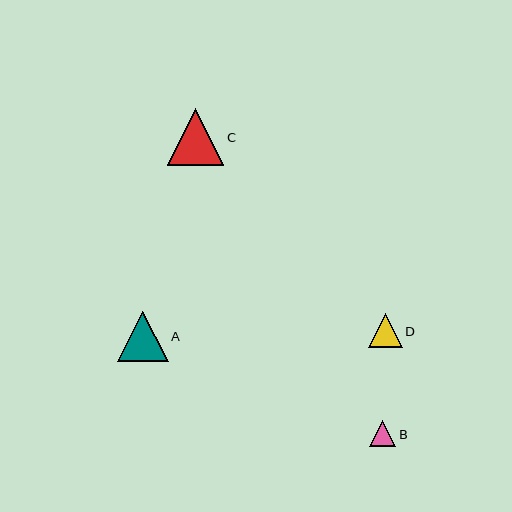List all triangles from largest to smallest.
From largest to smallest: C, A, D, B.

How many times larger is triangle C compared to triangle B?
Triangle C is approximately 2.2 times the size of triangle B.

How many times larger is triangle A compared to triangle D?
Triangle A is approximately 1.5 times the size of triangle D.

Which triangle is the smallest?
Triangle B is the smallest with a size of approximately 26 pixels.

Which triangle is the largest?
Triangle C is the largest with a size of approximately 57 pixels.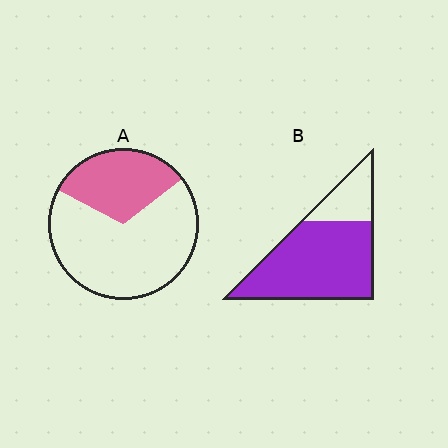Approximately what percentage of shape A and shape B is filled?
A is approximately 30% and B is approximately 75%.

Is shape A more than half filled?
No.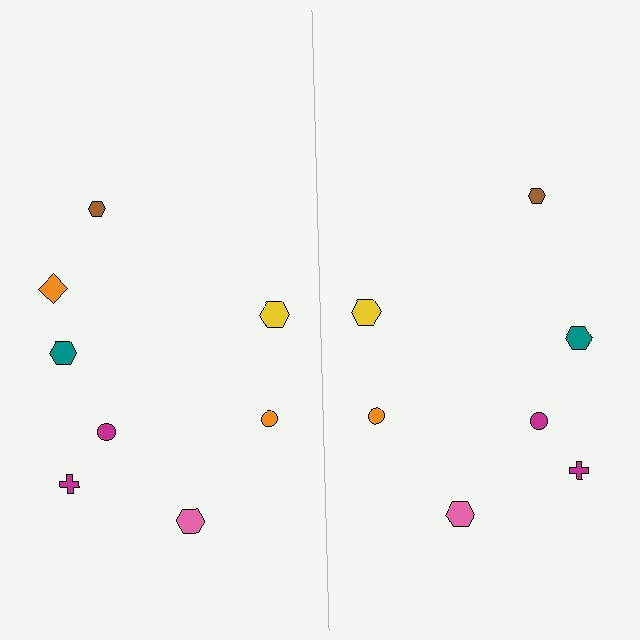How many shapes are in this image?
There are 15 shapes in this image.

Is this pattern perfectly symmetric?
No, the pattern is not perfectly symmetric. A orange diamond is missing from the right side.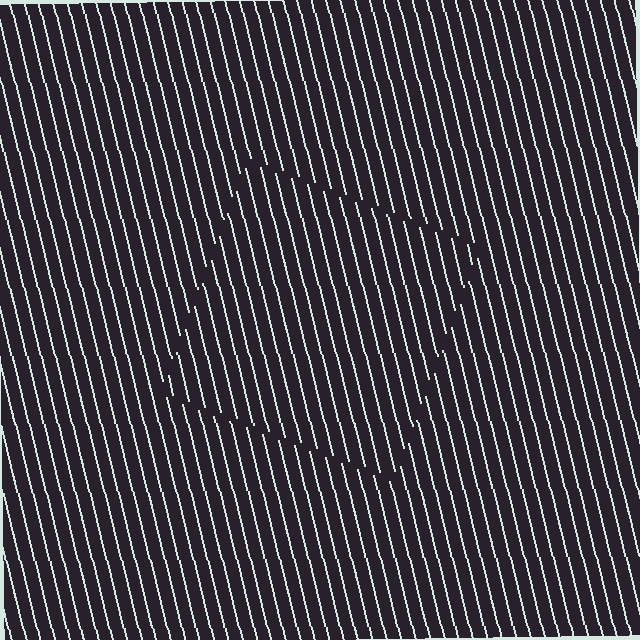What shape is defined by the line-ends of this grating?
An illusory square. The interior of the shape contains the same grating, shifted by half a period — the contour is defined by the phase discontinuity where line-ends from the inner and outer gratings abut.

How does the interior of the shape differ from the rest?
The interior of the shape contains the same grating, shifted by half a period — the contour is defined by the phase discontinuity where line-ends from the inner and outer gratings abut.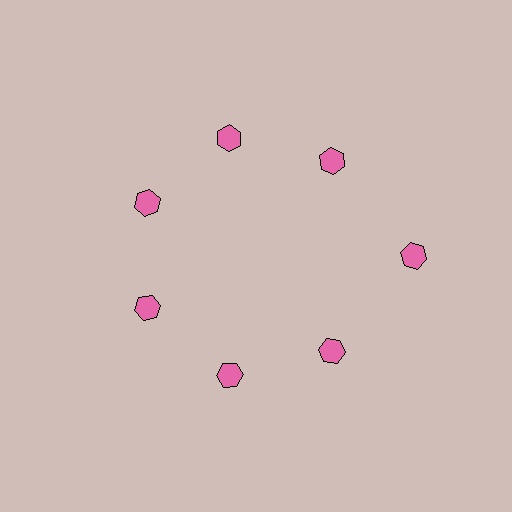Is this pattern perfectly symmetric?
No. The 7 pink hexagons are arranged in a ring, but one element near the 3 o'clock position is pushed outward from the center, breaking the 7-fold rotational symmetry.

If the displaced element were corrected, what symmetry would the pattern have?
It would have 7-fold rotational symmetry — the pattern would map onto itself every 51 degrees.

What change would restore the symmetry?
The symmetry would be restored by moving it inward, back onto the ring so that all 7 hexagons sit at equal angles and equal distance from the center.